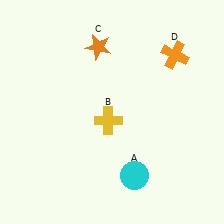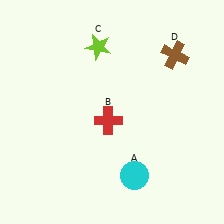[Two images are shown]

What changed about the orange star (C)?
In Image 1, C is orange. In Image 2, it changed to lime.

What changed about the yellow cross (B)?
In Image 1, B is yellow. In Image 2, it changed to red.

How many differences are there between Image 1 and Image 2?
There are 3 differences between the two images.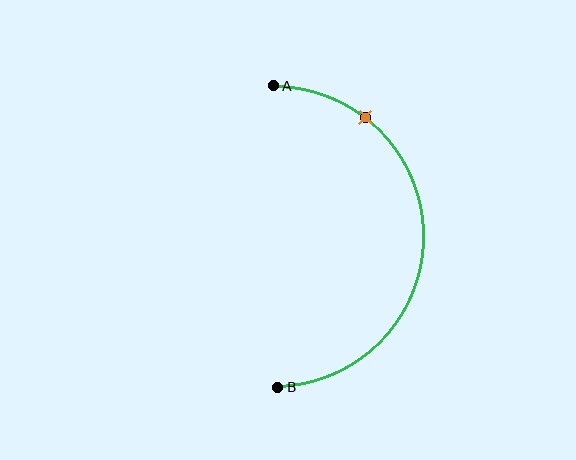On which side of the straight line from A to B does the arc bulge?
The arc bulges to the right of the straight line connecting A and B.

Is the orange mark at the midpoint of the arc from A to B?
No. The orange mark lies on the arc but is closer to endpoint A. The arc midpoint would be at the point on the curve equidistant along the arc from both A and B.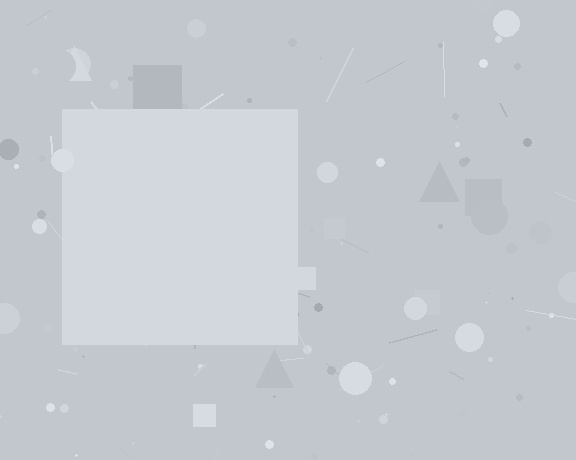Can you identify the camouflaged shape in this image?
The camouflaged shape is a square.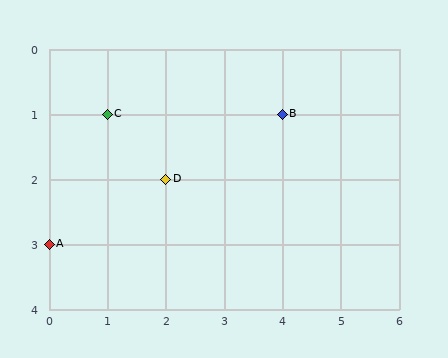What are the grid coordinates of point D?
Point D is at grid coordinates (2, 2).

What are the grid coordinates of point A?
Point A is at grid coordinates (0, 3).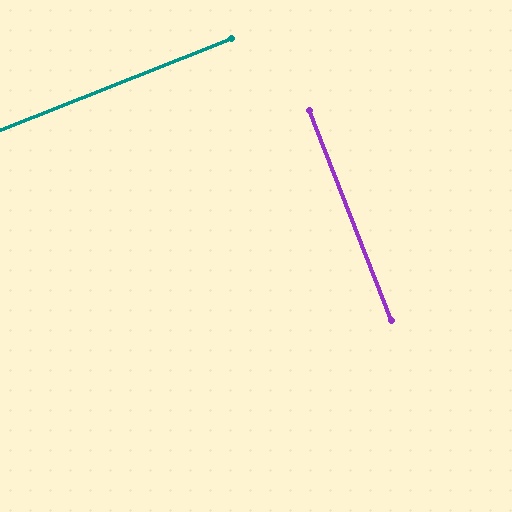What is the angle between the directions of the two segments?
Approximately 90 degrees.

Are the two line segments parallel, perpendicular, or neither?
Perpendicular — they meet at approximately 90°.